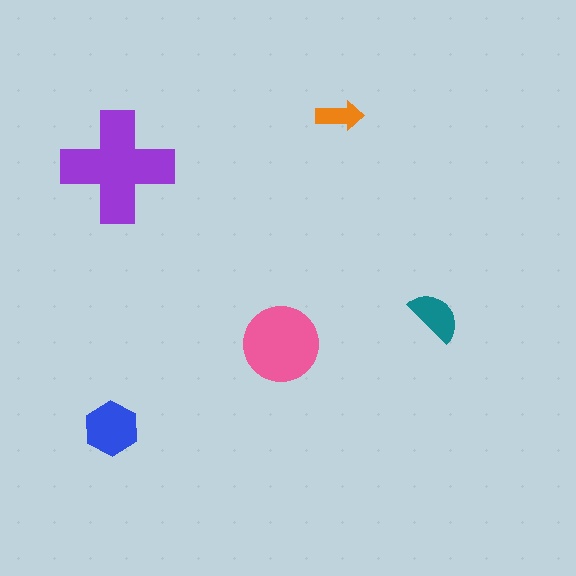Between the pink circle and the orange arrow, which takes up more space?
The pink circle.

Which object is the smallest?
The orange arrow.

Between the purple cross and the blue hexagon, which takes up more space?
The purple cross.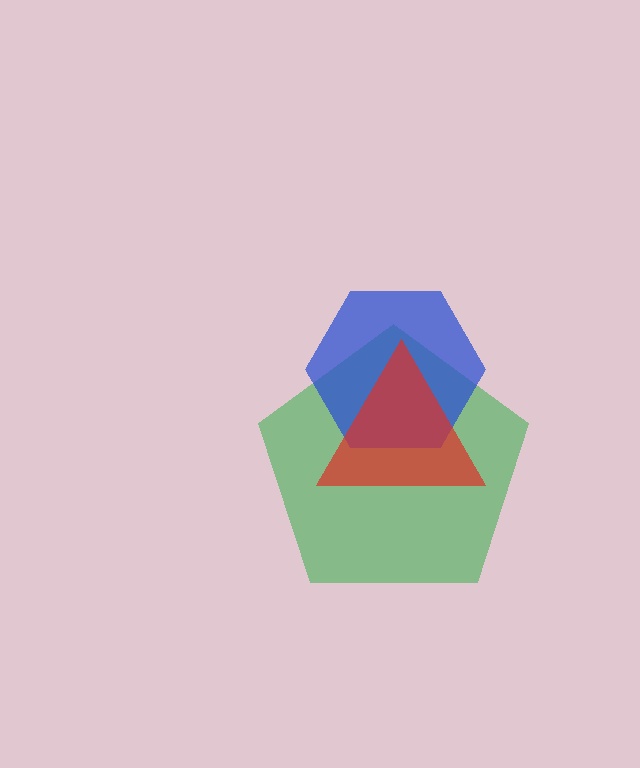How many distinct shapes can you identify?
There are 3 distinct shapes: a green pentagon, a blue hexagon, a red triangle.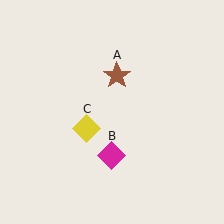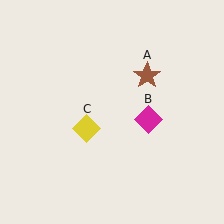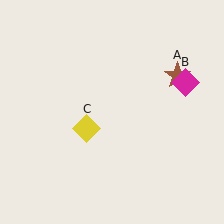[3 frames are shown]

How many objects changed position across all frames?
2 objects changed position: brown star (object A), magenta diamond (object B).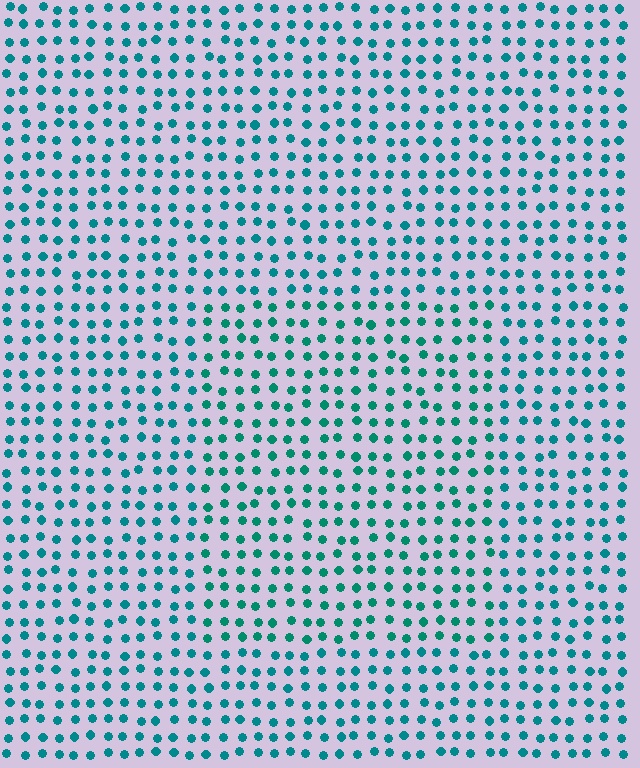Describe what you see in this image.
The image is filled with small teal elements in a uniform arrangement. A rectangle-shaped region is visible where the elements are tinted to a slightly different hue, forming a subtle color boundary.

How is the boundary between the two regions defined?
The boundary is defined purely by a slight shift in hue (about 17 degrees). Spacing, size, and orientation are identical on both sides.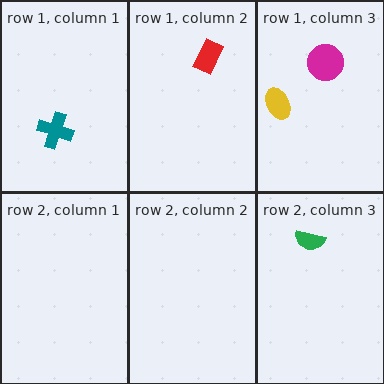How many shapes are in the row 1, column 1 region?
1.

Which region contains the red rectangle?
The row 1, column 2 region.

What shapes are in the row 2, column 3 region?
The green semicircle.